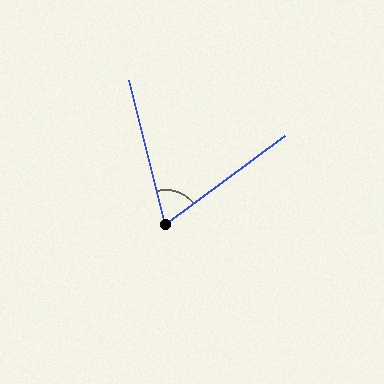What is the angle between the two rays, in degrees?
Approximately 67 degrees.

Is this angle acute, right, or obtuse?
It is acute.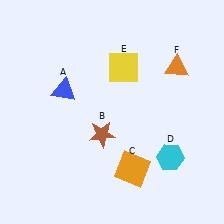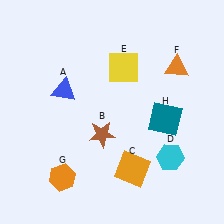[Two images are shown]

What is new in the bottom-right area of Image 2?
A teal square (H) was added in the bottom-right area of Image 2.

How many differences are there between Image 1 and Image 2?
There are 2 differences between the two images.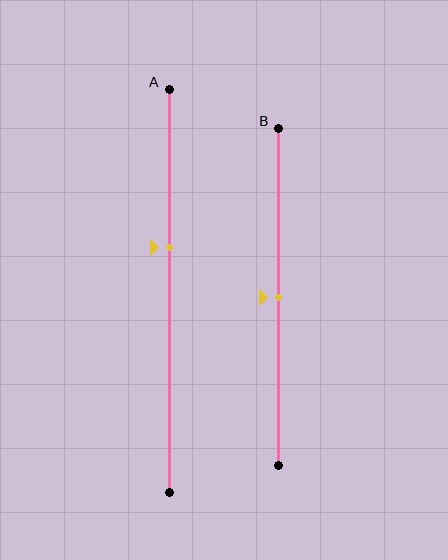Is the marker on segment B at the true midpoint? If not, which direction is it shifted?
Yes, the marker on segment B is at the true midpoint.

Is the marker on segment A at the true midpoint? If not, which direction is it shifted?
No, the marker on segment A is shifted upward by about 11% of the segment length.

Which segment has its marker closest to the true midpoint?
Segment B has its marker closest to the true midpoint.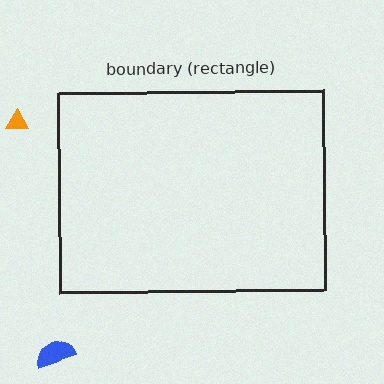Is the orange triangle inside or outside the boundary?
Outside.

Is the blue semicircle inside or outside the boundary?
Outside.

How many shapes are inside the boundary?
0 inside, 2 outside.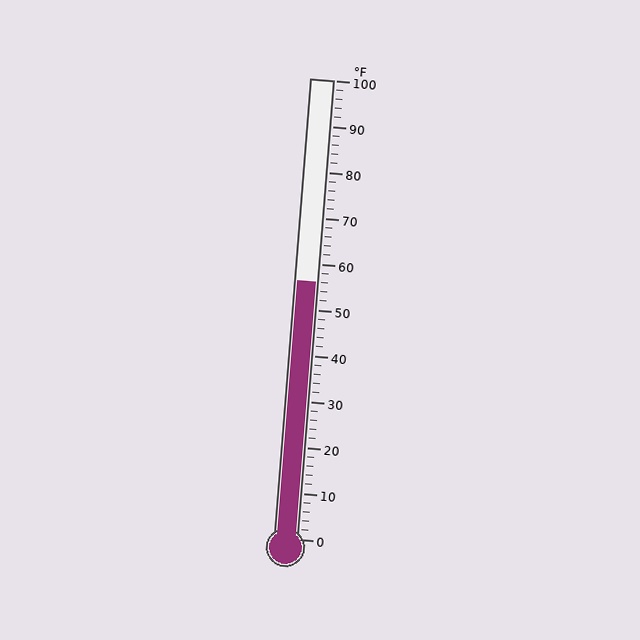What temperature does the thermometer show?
The thermometer shows approximately 56°F.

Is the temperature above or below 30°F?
The temperature is above 30°F.